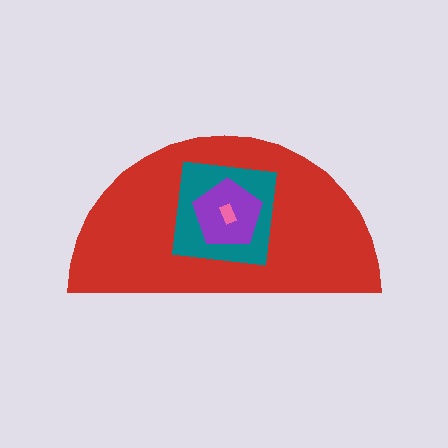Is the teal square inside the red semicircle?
Yes.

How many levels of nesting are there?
4.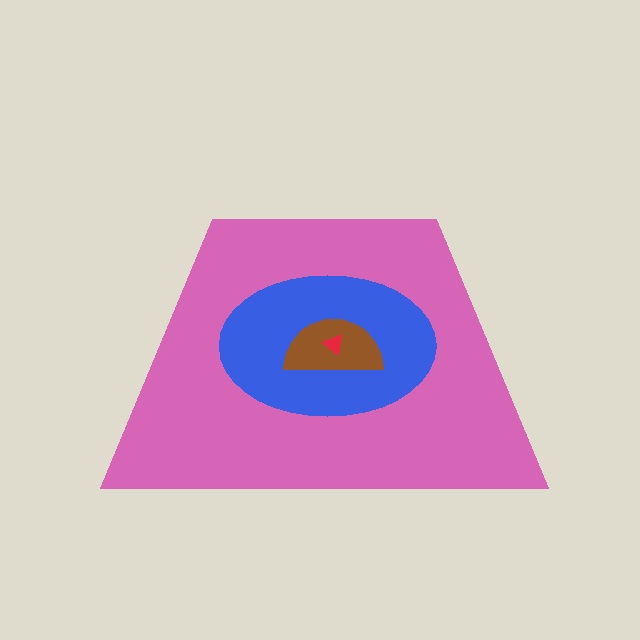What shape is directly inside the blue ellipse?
The brown semicircle.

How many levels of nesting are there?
4.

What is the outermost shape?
The pink trapezoid.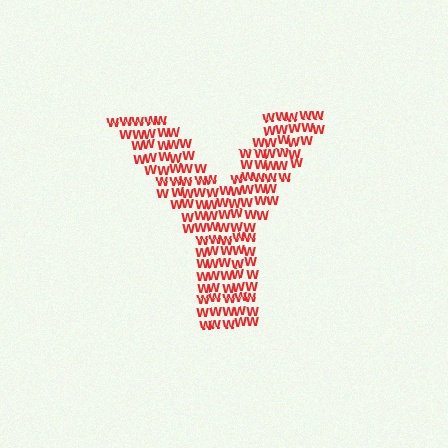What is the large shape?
The large shape is the letter Y.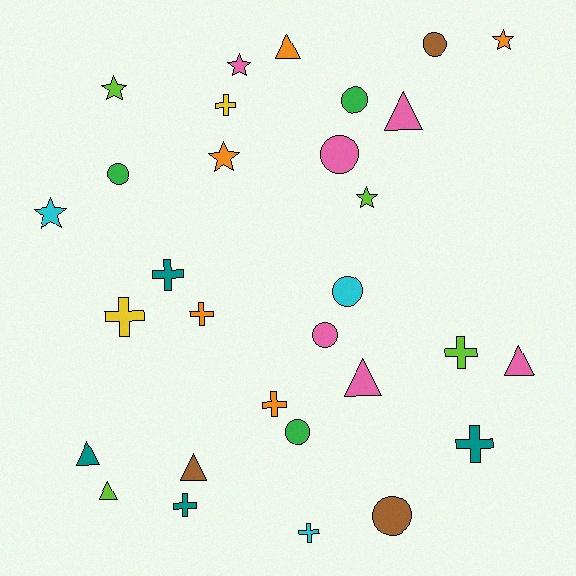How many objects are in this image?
There are 30 objects.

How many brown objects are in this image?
There are 3 brown objects.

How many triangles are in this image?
There are 7 triangles.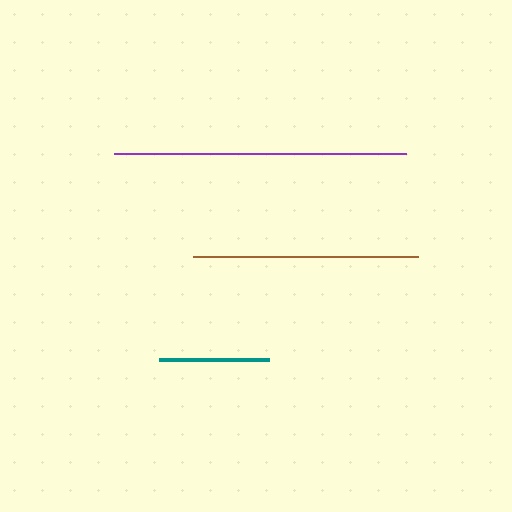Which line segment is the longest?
The purple line is the longest at approximately 292 pixels.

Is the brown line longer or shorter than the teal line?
The brown line is longer than the teal line.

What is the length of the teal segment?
The teal segment is approximately 110 pixels long.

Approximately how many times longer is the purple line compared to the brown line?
The purple line is approximately 1.3 times the length of the brown line.